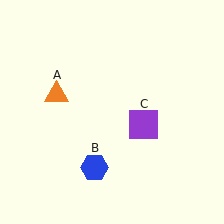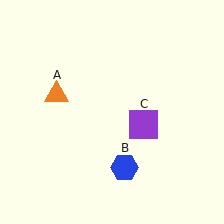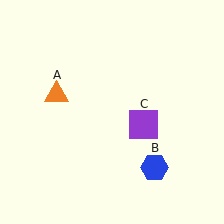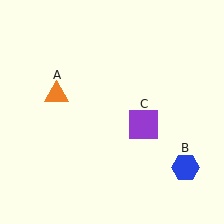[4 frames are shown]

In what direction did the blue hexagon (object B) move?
The blue hexagon (object B) moved right.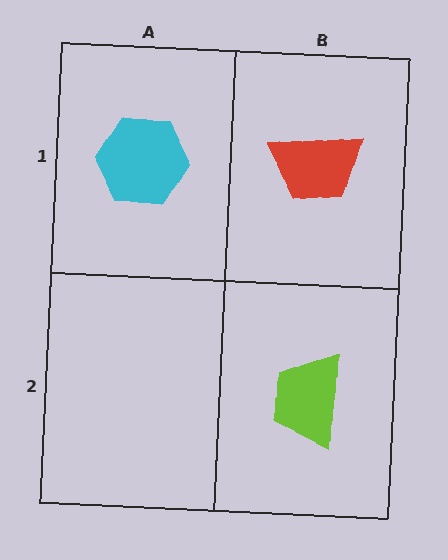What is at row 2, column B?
A lime trapezoid.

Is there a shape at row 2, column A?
No, that cell is empty.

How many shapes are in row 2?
1 shape.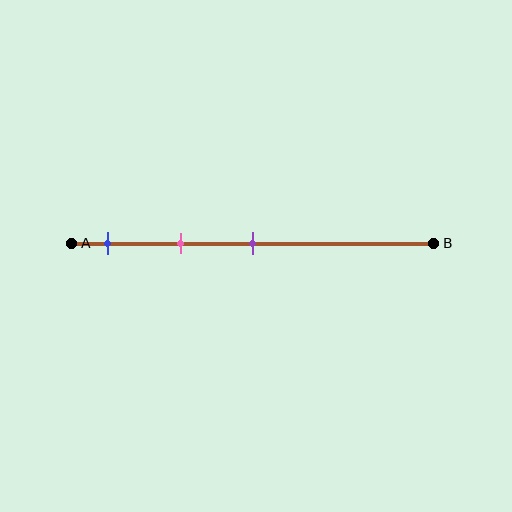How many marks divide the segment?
There are 3 marks dividing the segment.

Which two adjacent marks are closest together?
The blue and pink marks are the closest adjacent pair.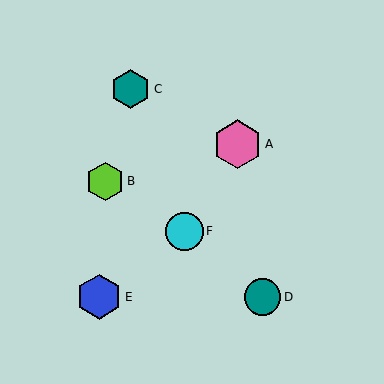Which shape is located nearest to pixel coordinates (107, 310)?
The blue hexagon (labeled E) at (99, 297) is nearest to that location.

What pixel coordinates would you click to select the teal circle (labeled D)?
Click at (262, 297) to select the teal circle D.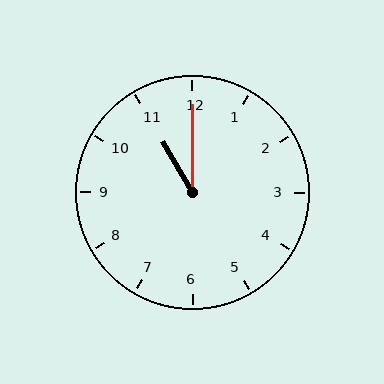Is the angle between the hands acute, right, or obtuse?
It is acute.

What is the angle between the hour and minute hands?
Approximately 30 degrees.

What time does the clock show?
11:00.